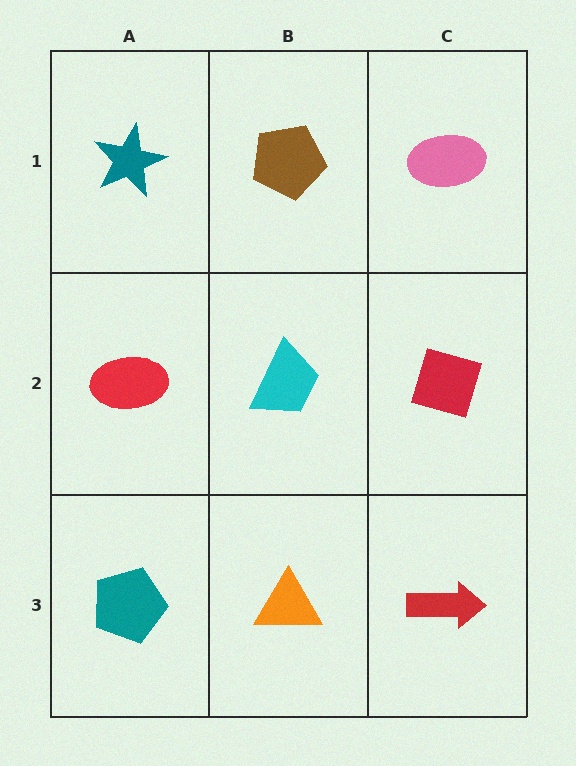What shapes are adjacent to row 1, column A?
A red ellipse (row 2, column A), a brown pentagon (row 1, column B).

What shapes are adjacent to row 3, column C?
A red diamond (row 2, column C), an orange triangle (row 3, column B).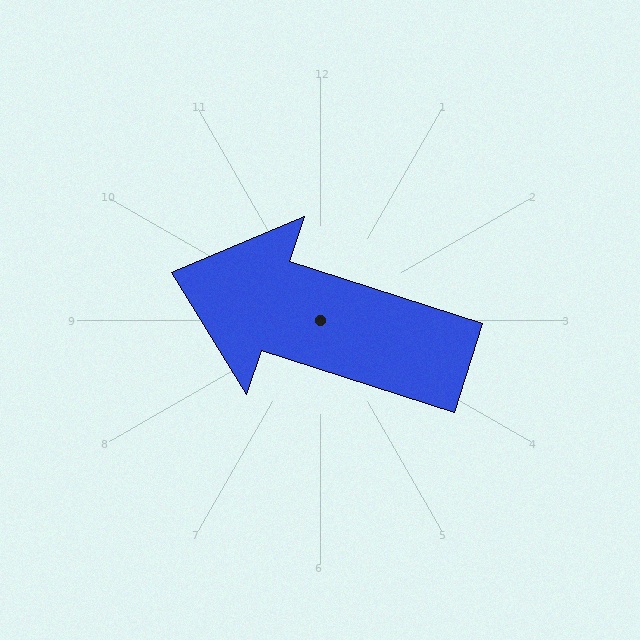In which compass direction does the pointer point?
West.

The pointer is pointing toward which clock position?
Roughly 10 o'clock.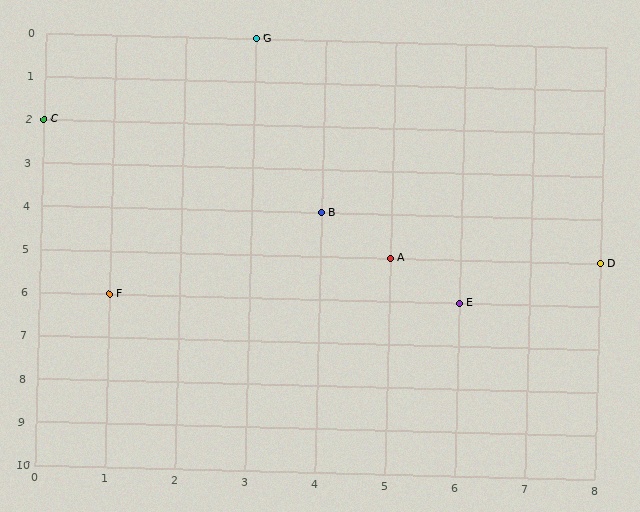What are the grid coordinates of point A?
Point A is at grid coordinates (5, 5).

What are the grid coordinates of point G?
Point G is at grid coordinates (3, 0).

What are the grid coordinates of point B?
Point B is at grid coordinates (4, 4).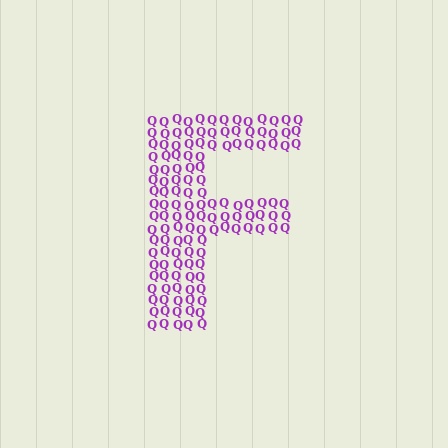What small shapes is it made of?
It is made of small letter Q's.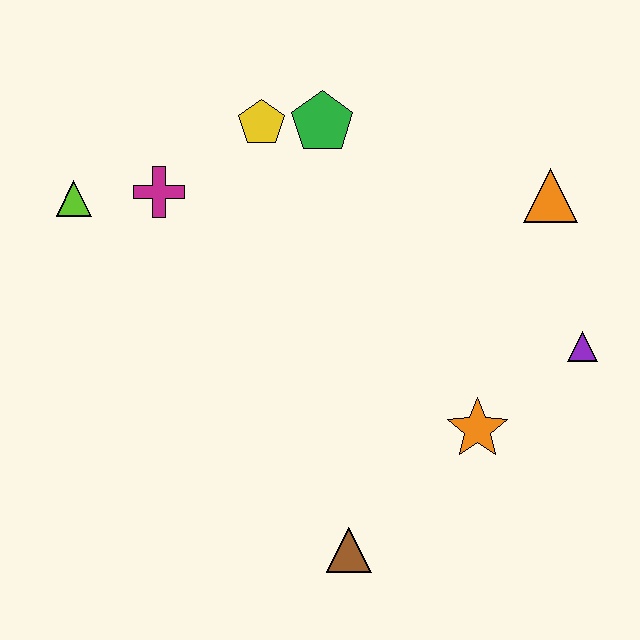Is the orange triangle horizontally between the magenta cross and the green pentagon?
No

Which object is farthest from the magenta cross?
The purple triangle is farthest from the magenta cross.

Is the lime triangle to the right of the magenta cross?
No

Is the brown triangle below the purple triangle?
Yes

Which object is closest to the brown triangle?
The orange star is closest to the brown triangle.